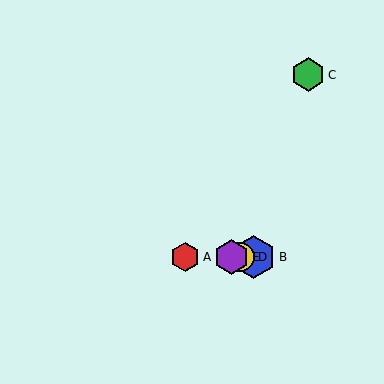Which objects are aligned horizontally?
Objects A, B, D, E are aligned horizontally.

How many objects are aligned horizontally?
4 objects (A, B, D, E) are aligned horizontally.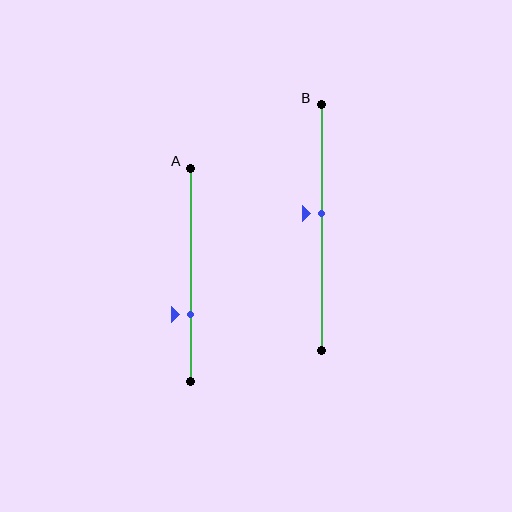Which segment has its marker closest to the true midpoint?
Segment B has its marker closest to the true midpoint.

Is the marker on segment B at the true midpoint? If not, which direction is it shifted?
No, the marker on segment B is shifted upward by about 6% of the segment length.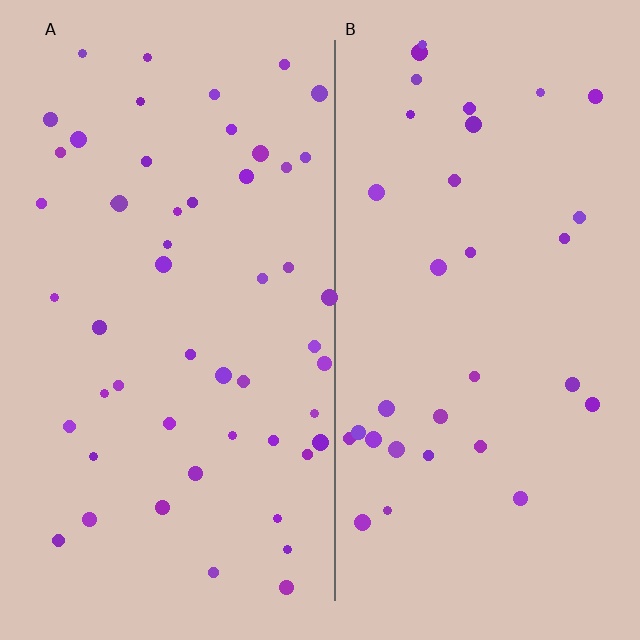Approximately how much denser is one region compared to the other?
Approximately 1.6× — region A over region B.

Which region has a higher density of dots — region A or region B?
A (the left).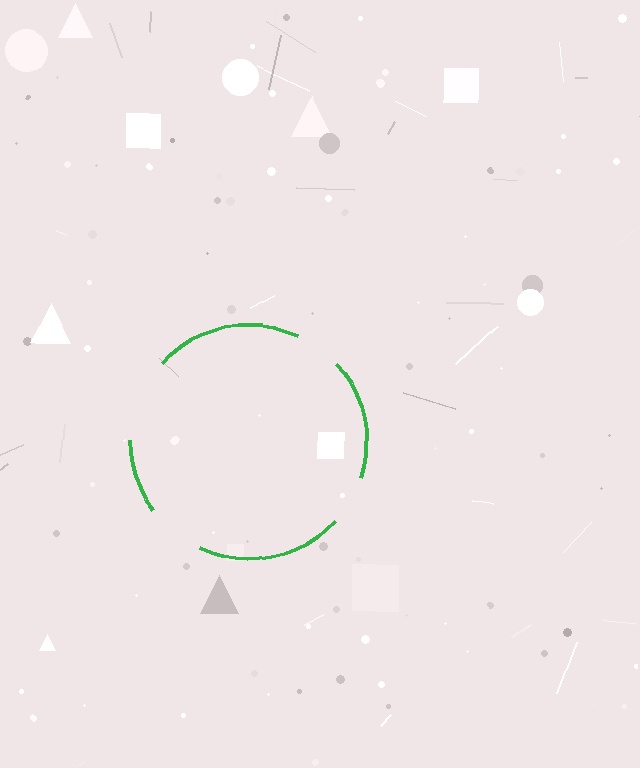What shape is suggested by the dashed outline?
The dashed outline suggests a circle.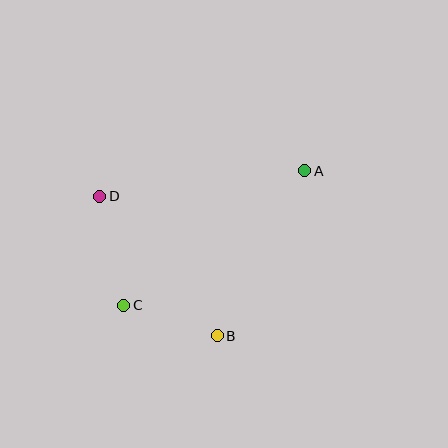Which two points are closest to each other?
Points B and C are closest to each other.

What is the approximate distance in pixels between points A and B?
The distance between A and B is approximately 187 pixels.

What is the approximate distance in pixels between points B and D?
The distance between B and D is approximately 182 pixels.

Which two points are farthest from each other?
Points A and C are farthest from each other.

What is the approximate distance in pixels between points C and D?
The distance between C and D is approximately 111 pixels.